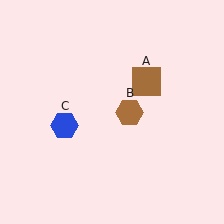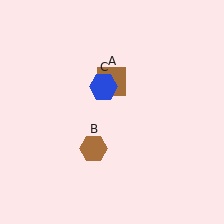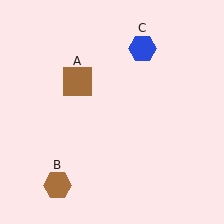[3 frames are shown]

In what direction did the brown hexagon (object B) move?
The brown hexagon (object B) moved down and to the left.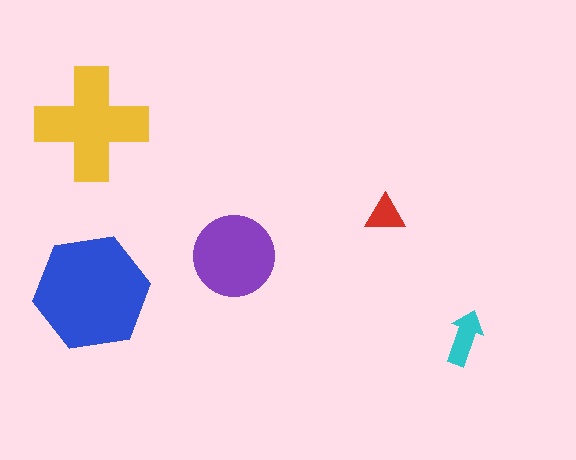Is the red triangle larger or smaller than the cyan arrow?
Smaller.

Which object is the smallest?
The red triangle.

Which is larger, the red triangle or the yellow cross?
The yellow cross.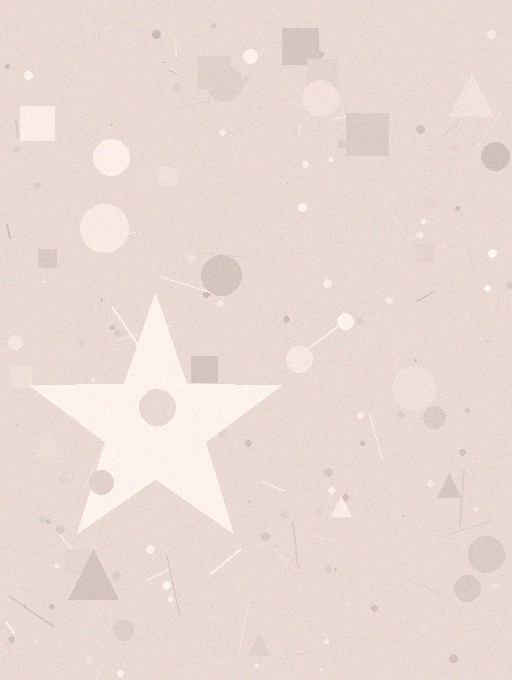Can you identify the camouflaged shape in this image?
The camouflaged shape is a star.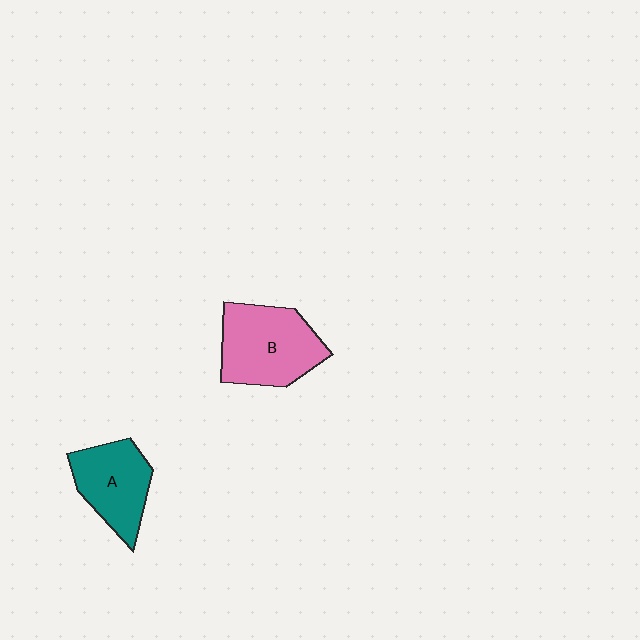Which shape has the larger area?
Shape B (pink).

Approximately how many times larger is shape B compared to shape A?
Approximately 1.3 times.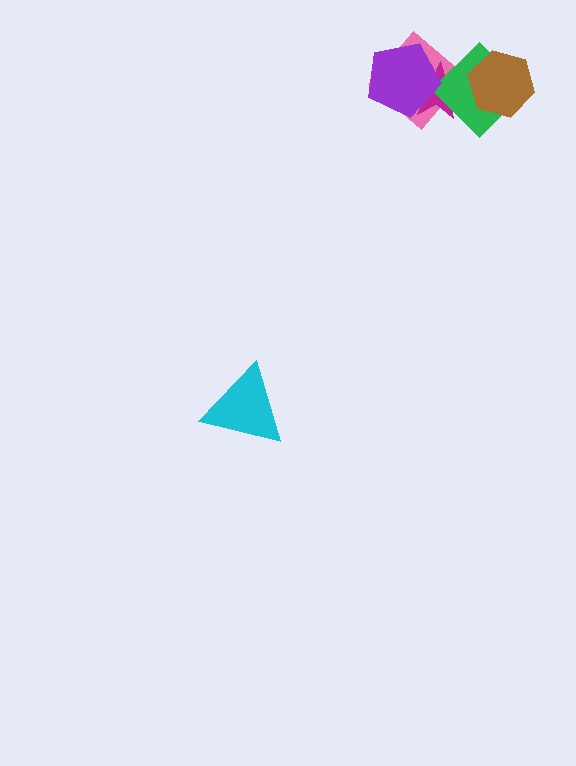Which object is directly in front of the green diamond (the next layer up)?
The purple pentagon is directly in front of the green diamond.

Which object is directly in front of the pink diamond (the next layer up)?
The magenta star is directly in front of the pink diamond.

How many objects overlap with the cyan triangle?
0 objects overlap with the cyan triangle.